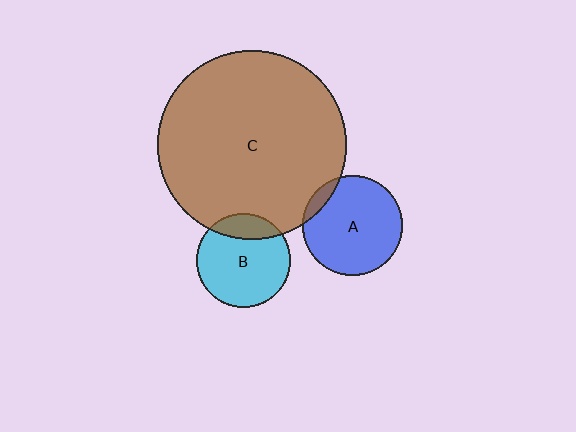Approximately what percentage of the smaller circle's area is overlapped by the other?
Approximately 20%.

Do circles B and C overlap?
Yes.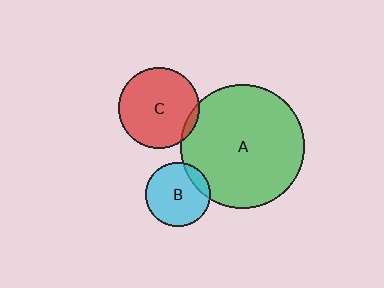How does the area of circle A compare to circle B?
Approximately 3.7 times.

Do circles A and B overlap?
Yes.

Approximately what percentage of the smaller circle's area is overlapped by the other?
Approximately 15%.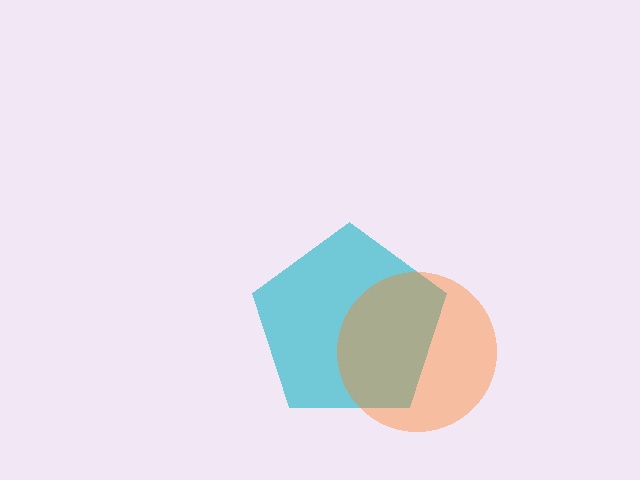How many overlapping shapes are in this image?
There are 2 overlapping shapes in the image.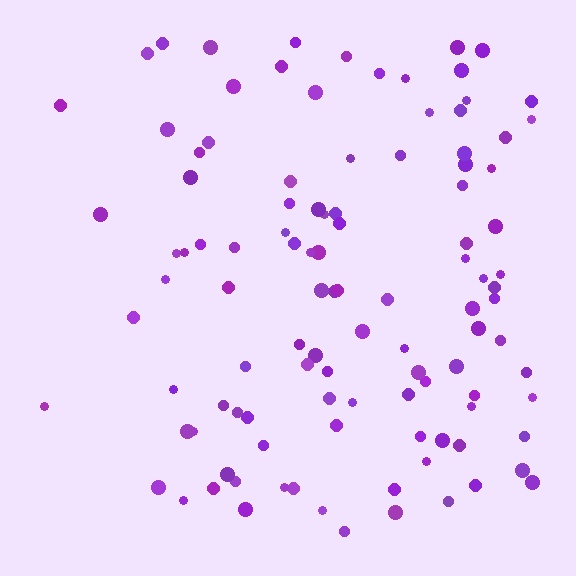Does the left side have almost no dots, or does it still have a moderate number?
Still a moderate number, just noticeably fewer than the right.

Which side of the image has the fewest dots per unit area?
The left.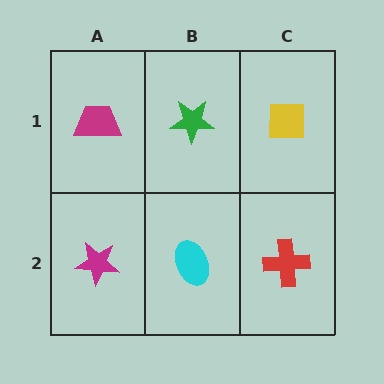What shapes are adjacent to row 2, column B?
A green star (row 1, column B), a magenta star (row 2, column A), a red cross (row 2, column C).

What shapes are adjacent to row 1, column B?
A cyan ellipse (row 2, column B), a magenta trapezoid (row 1, column A), a yellow square (row 1, column C).